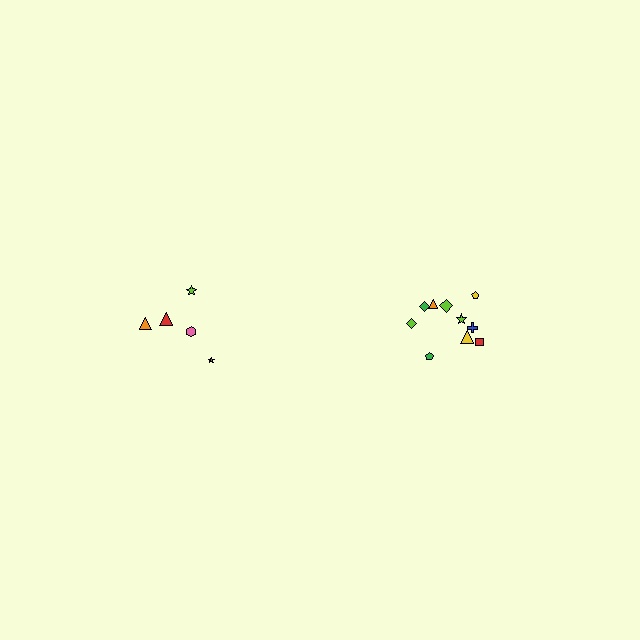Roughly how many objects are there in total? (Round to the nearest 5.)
Roughly 15 objects in total.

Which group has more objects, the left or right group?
The right group.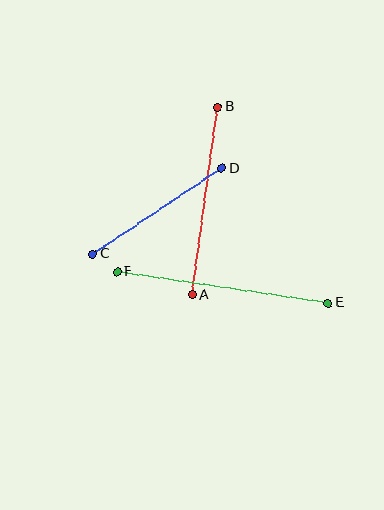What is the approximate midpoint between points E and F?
The midpoint is at approximately (223, 287) pixels.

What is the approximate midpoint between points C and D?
The midpoint is at approximately (157, 211) pixels.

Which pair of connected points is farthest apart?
Points E and F are farthest apart.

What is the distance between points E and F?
The distance is approximately 213 pixels.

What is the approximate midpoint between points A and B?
The midpoint is at approximately (205, 201) pixels.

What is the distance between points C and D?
The distance is approximately 155 pixels.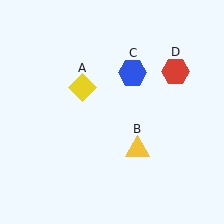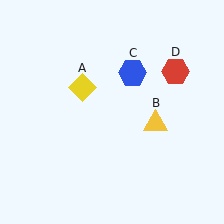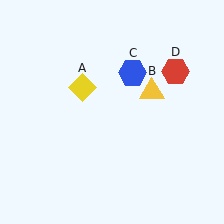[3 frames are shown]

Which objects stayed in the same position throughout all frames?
Yellow diamond (object A) and blue hexagon (object C) and red hexagon (object D) remained stationary.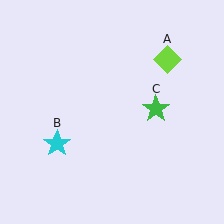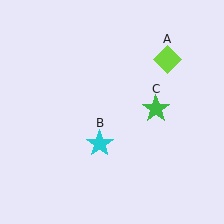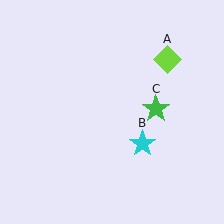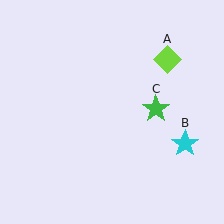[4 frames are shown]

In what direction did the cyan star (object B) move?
The cyan star (object B) moved right.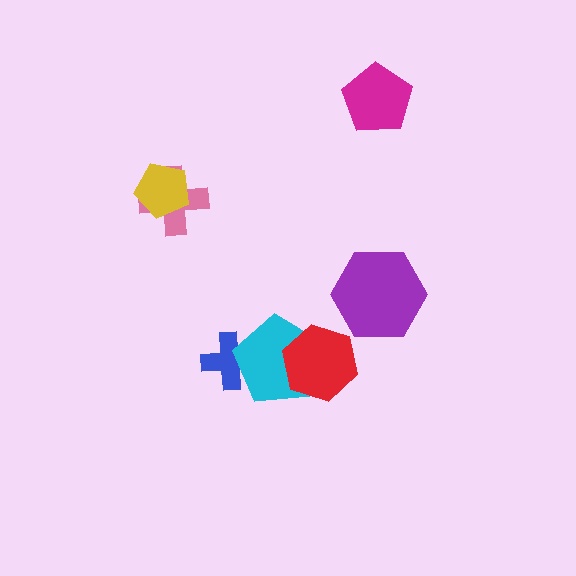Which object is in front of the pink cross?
The yellow pentagon is in front of the pink cross.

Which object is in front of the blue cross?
The cyan pentagon is in front of the blue cross.